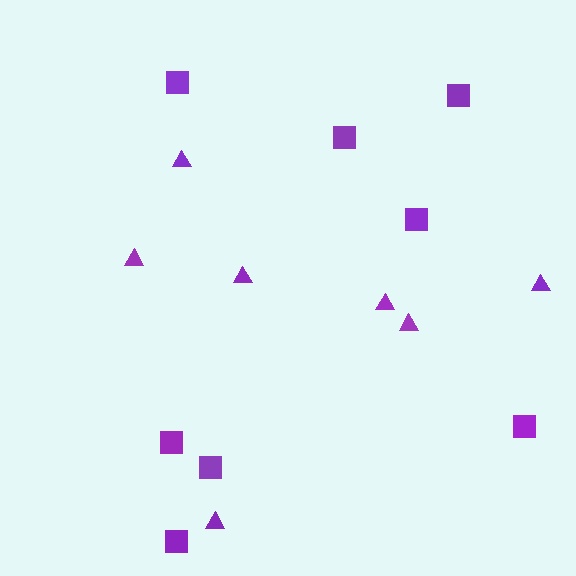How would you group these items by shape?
There are 2 groups: one group of triangles (7) and one group of squares (8).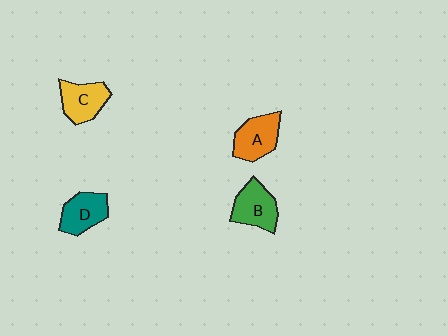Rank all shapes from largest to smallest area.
From largest to smallest: B (green), A (orange), C (yellow), D (teal).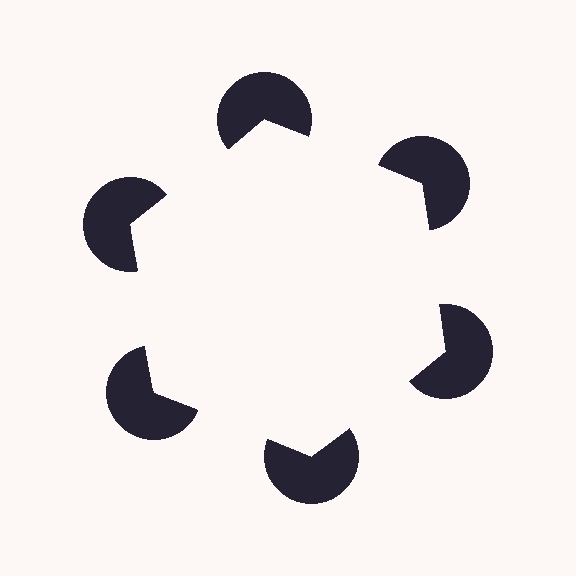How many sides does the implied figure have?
6 sides.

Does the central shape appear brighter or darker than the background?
It typically appears slightly brighter than the background, even though no actual brightness change is drawn.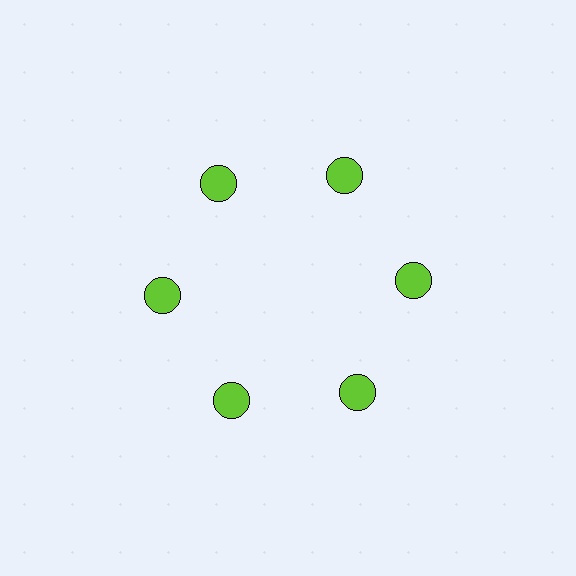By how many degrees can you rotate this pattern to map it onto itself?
The pattern maps onto itself every 60 degrees of rotation.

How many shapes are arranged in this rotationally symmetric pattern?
There are 6 shapes, arranged in 6 groups of 1.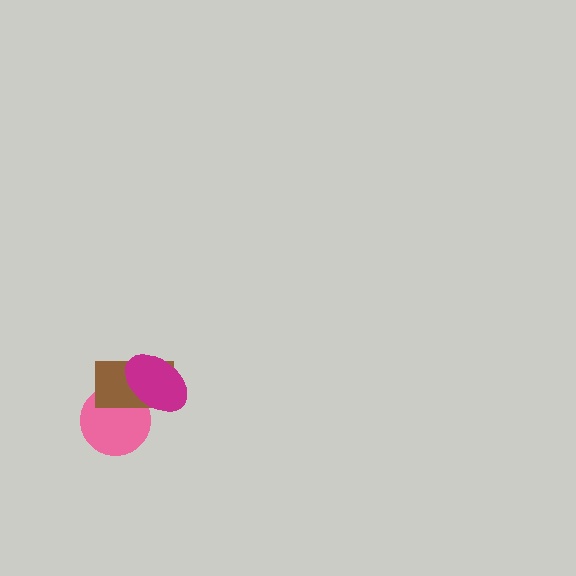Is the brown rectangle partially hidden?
Yes, it is partially covered by another shape.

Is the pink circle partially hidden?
Yes, it is partially covered by another shape.